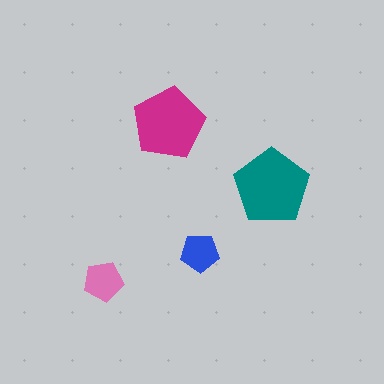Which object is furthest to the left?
The pink pentagon is leftmost.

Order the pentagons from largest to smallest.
the teal one, the magenta one, the pink one, the blue one.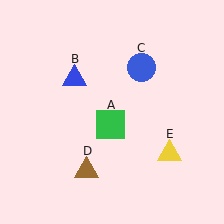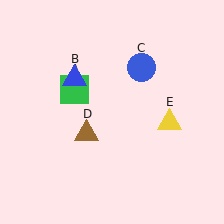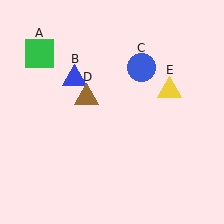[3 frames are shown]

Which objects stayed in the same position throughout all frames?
Blue triangle (object B) and blue circle (object C) remained stationary.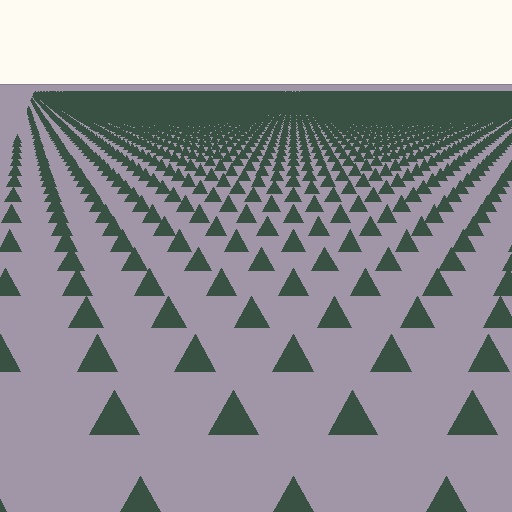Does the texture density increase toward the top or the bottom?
Density increases toward the top.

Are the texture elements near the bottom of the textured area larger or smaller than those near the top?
Larger. Near the bottom, elements are closer to the viewer and appear at a bigger on-screen size.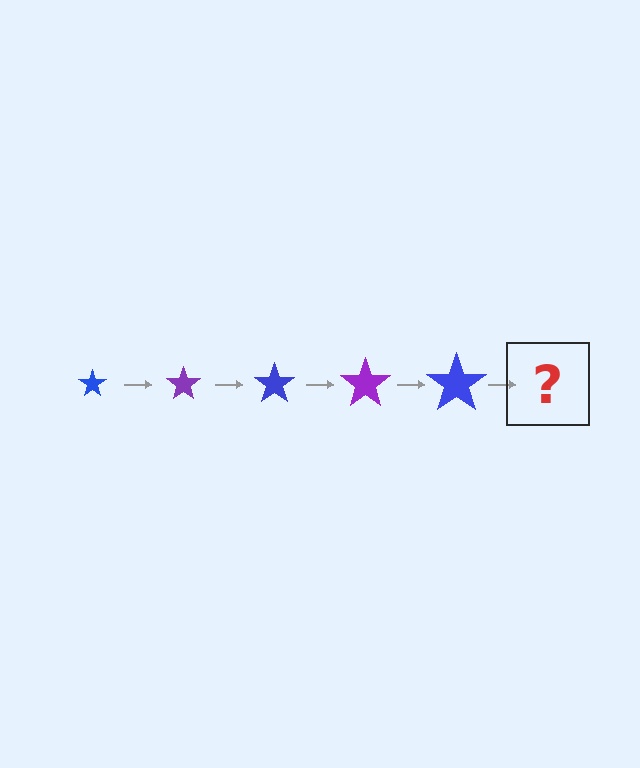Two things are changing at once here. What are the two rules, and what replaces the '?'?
The two rules are that the star grows larger each step and the color cycles through blue and purple. The '?' should be a purple star, larger than the previous one.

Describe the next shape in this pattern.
It should be a purple star, larger than the previous one.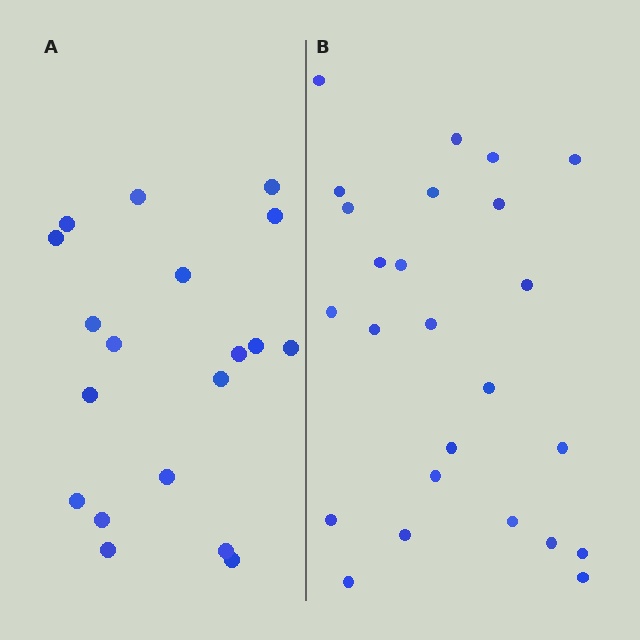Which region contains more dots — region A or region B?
Region B (the right region) has more dots.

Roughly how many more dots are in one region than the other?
Region B has about 6 more dots than region A.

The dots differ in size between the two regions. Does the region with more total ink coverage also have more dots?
No. Region A has more total ink coverage because its dots are larger, but region B actually contains more individual dots. Total area can be misleading — the number of items is what matters here.